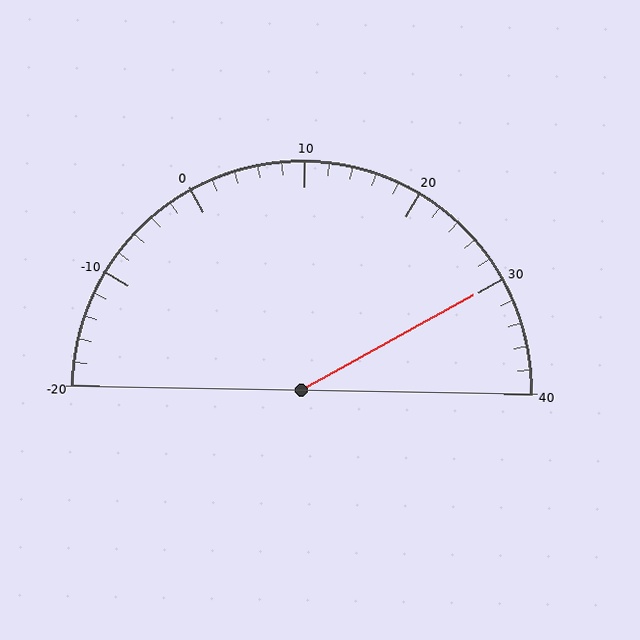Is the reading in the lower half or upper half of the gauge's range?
The reading is in the upper half of the range (-20 to 40).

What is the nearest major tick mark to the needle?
The nearest major tick mark is 30.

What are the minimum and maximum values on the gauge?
The gauge ranges from -20 to 40.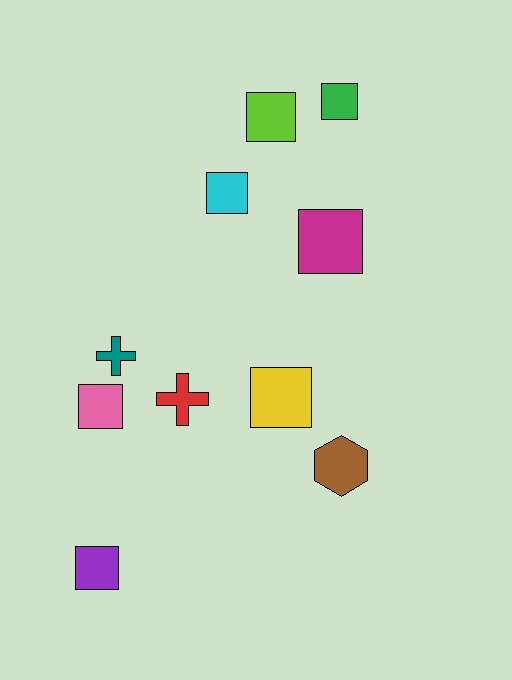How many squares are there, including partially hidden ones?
There are 7 squares.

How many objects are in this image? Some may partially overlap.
There are 10 objects.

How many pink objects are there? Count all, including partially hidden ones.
There is 1 pink object.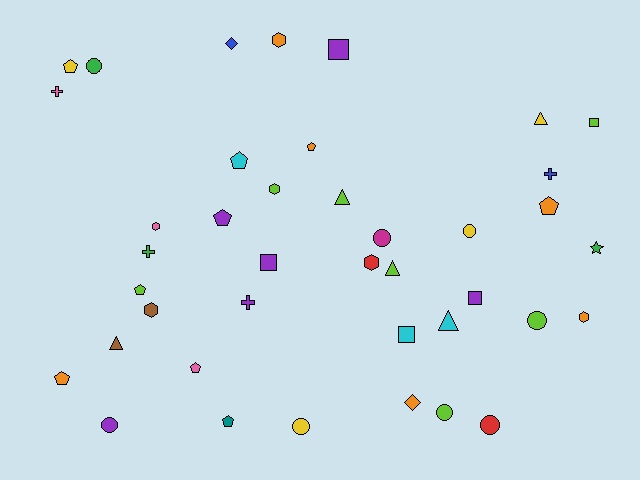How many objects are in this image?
There are 40 objects.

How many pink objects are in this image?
There are 3 pink objects.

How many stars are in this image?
There is 1 star.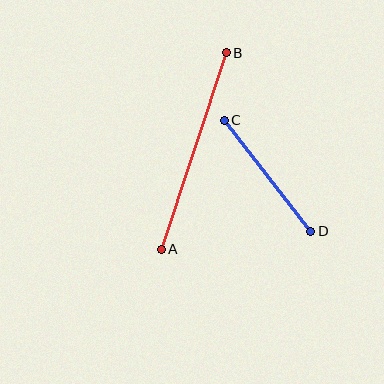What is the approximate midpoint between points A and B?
The midpoint is at approximately (194, 151) pixels.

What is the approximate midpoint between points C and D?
The midpoint is at approximately (267, 176) pixels.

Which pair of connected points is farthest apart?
Points A and B are farthest apart.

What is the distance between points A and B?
The distance is approximately 207 pixels.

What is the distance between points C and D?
The distance is approximately 140 pixels.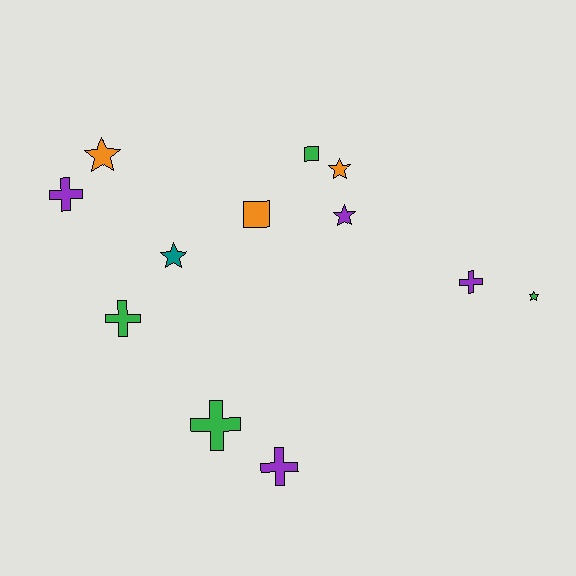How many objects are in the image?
There are 12 objects.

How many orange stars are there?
There are 2 orange stars.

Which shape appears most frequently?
Cross, with 5 objects.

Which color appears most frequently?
Purple, with 4 objects.